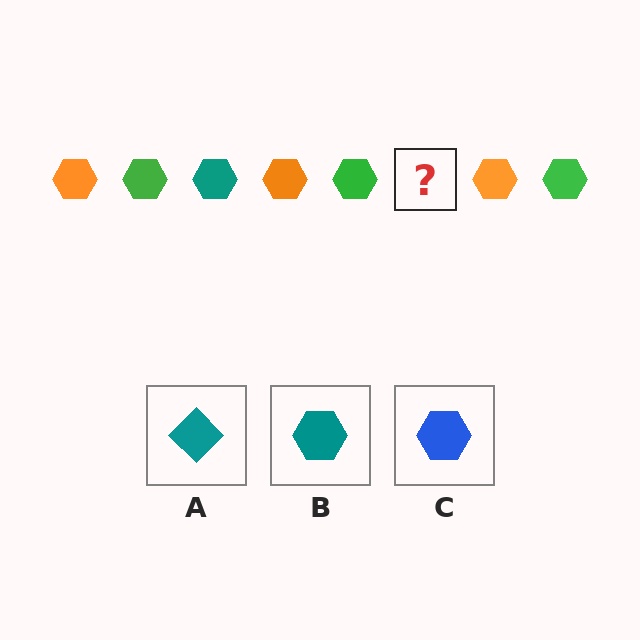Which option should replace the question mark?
Option B.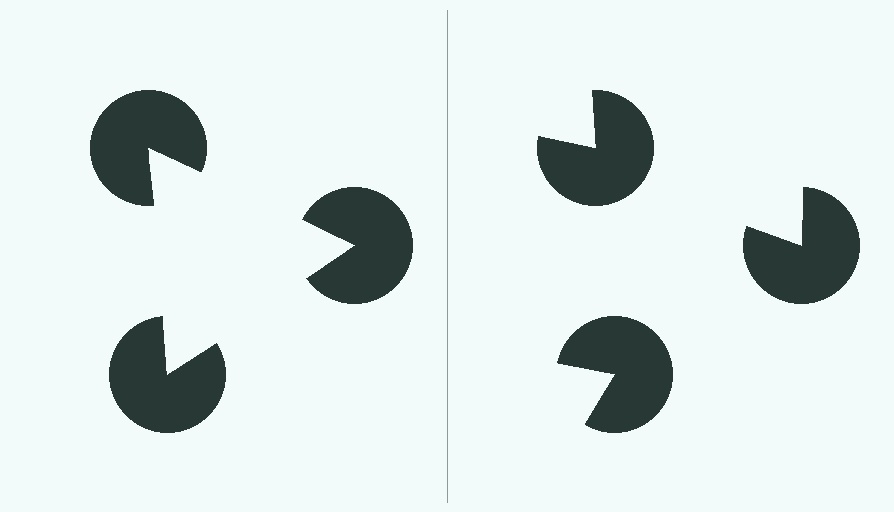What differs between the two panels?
The pac-man discs are positioned identically on both sides; only the wedge orientations differ. On the left they align to a triangle; on the right they are misaligned.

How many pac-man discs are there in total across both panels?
6 — 3 on each side.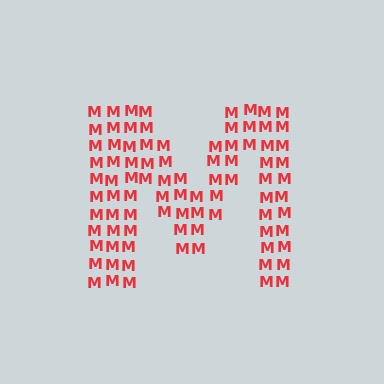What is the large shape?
The large shape is the letter M.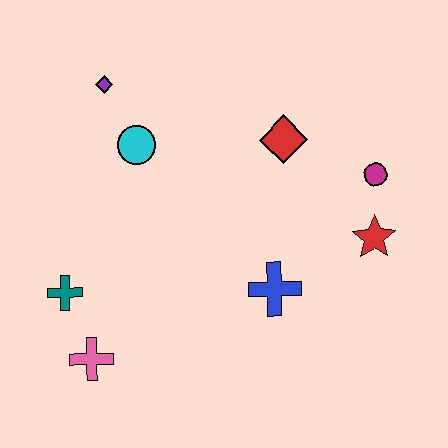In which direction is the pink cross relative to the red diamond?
The pink cross is below the red diamond.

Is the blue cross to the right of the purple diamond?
Yes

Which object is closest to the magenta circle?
The red star is closest to the magenta circle.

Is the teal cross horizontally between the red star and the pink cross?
No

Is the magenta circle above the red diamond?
No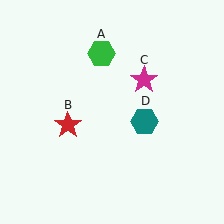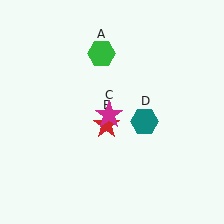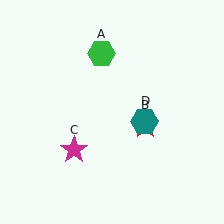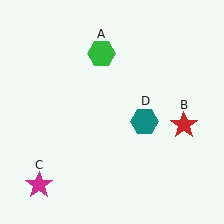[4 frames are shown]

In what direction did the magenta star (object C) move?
The magenta star (object C) moved down and to the left.